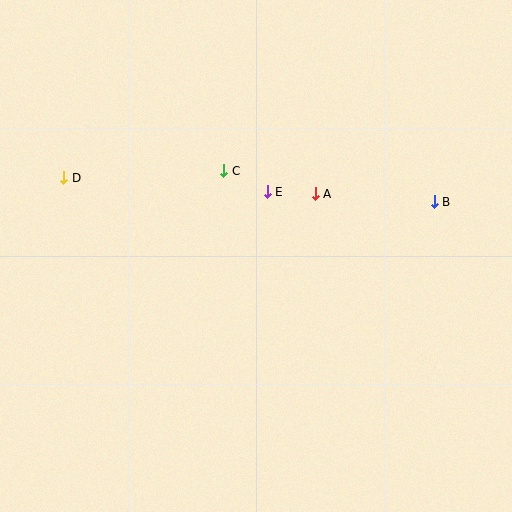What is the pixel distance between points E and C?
The distance between E and C is 48 pixels.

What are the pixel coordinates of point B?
Point B is at (434, 202).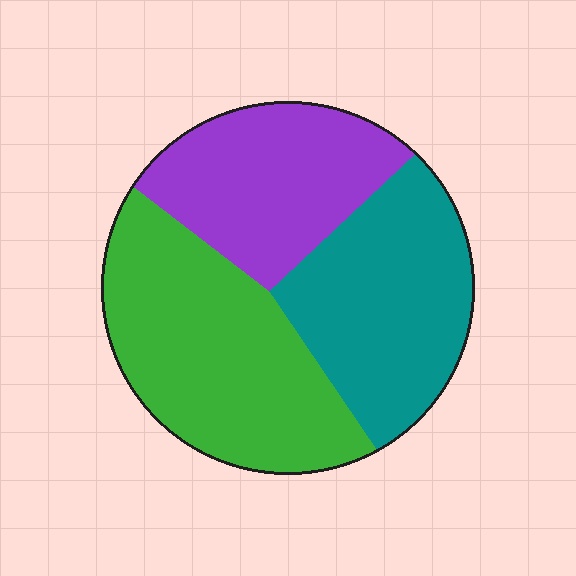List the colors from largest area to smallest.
From largest to smallest: green, teal, purple.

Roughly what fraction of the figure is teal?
Teal covers roughly 30% of the figure.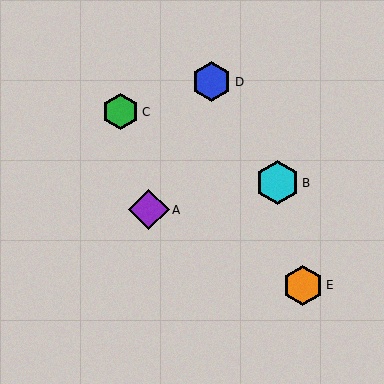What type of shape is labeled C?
Shape C is a green hexagon.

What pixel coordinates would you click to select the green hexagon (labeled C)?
Click at (121, 112) to select the green hexagon C.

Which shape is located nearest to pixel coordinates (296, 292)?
The orange hexagon (labeled E) at (303, 285) is nearest to that location.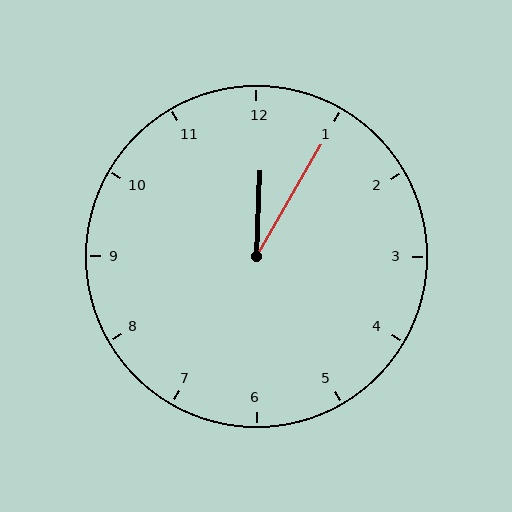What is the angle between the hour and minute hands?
Approximately 28 degrees.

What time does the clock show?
12:05.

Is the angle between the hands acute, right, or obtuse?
It is acute.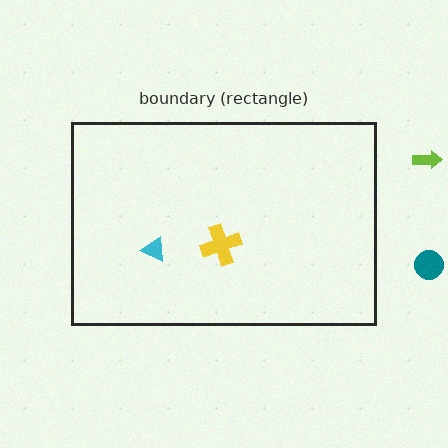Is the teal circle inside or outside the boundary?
Outside.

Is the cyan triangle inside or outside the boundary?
Inside.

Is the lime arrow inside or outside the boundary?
Outside.